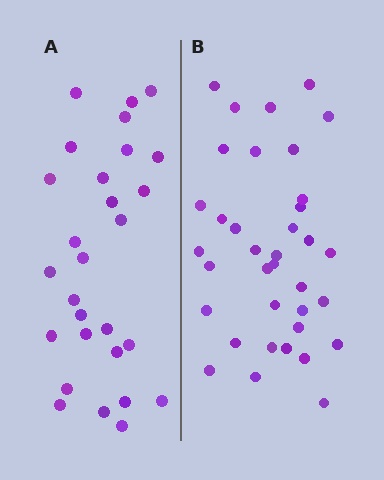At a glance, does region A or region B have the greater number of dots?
Region B (the right region) has more dots.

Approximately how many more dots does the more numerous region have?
Region B has roughly 8 or so more dots than region A.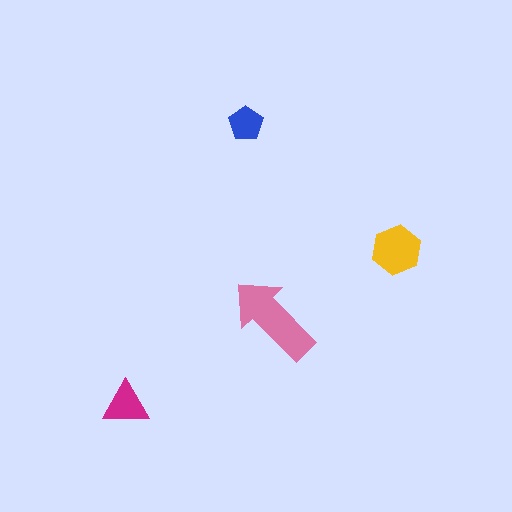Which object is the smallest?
The blue pentagon.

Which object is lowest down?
The magenta triangle is bottommost.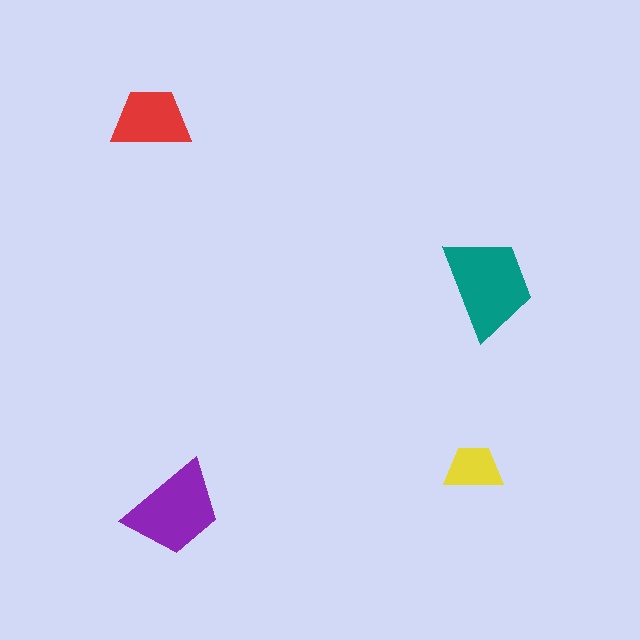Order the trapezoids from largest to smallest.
the teal one, the purple one, the red one, the yellow one.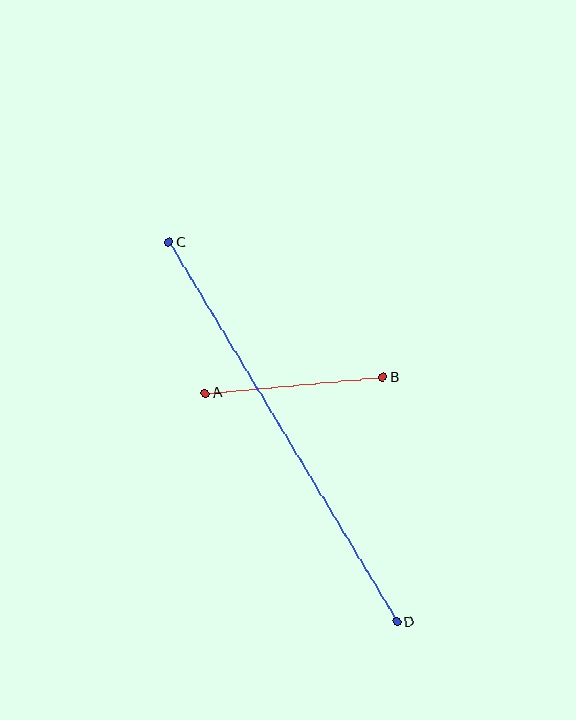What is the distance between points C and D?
The distance is approximately 443 pixels.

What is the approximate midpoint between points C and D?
The midpoint is at approximately (283, 432) pixels.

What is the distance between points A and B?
The distance is approximately 178 pixels.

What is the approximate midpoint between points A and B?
The midpoint is at approximately (294, 385) pixels.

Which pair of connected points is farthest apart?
Points C and D are farthest apart.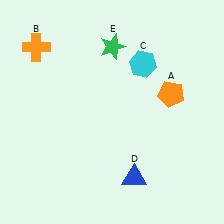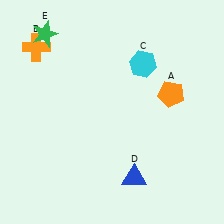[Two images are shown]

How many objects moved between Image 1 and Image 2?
1 object moved between the two images.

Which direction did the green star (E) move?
The green star (E) moved left.